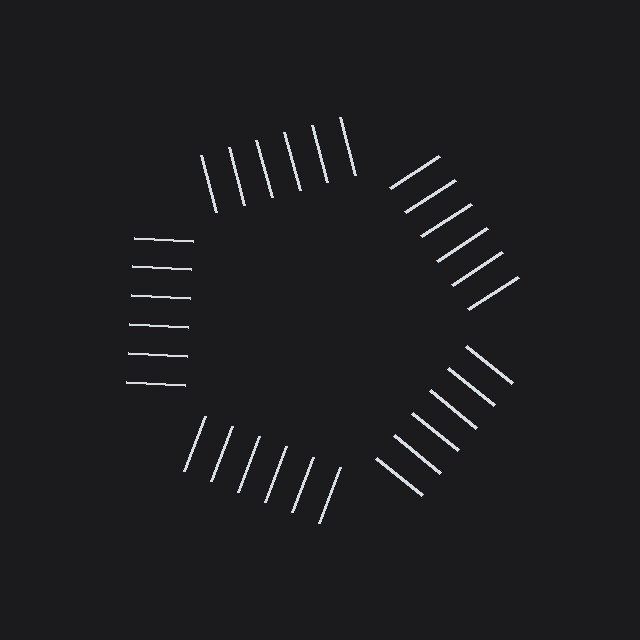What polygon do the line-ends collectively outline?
An illusory pentagon — the line segments terminate on its edges but no continuous stroke is drawn.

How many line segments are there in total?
30 — 6 along each of the 5 edges.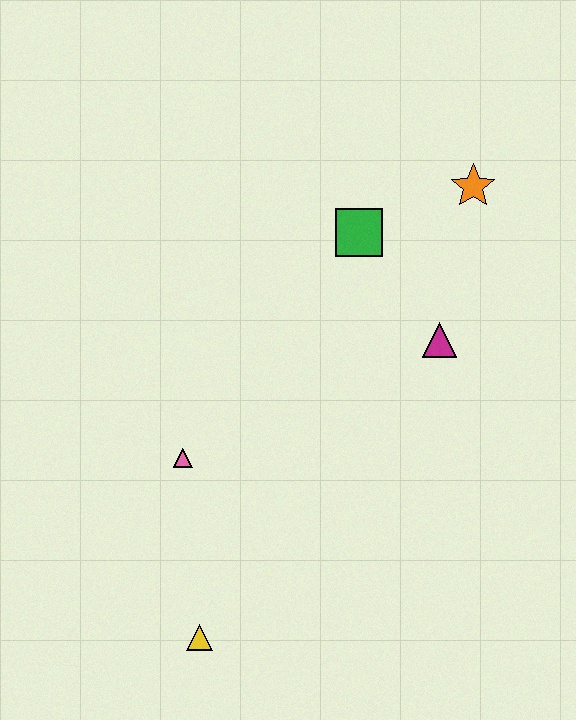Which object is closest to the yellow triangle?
The pink triangle is closest to the yellow triangle.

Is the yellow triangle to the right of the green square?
No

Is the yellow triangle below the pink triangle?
Yes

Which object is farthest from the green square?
The yellow triangle is farthest from the green square.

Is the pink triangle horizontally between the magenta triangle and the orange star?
No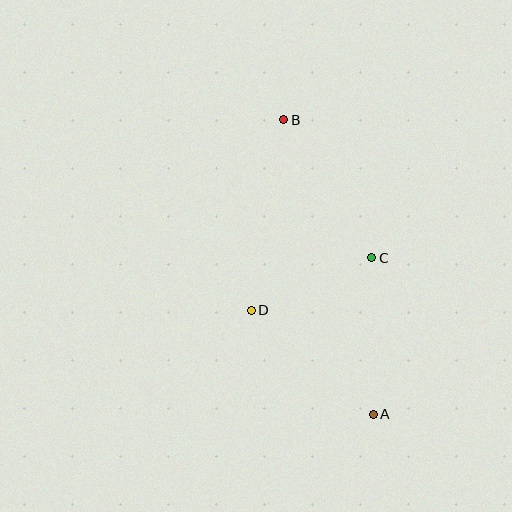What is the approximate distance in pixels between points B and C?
The distance between B and C is approximately 164 pixels.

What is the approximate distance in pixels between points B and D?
The distance between B and D is approximately 194 pixels.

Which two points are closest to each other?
Points C and D are closest to each other.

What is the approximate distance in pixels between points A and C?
The distance between A and C is approximately 157 pixels.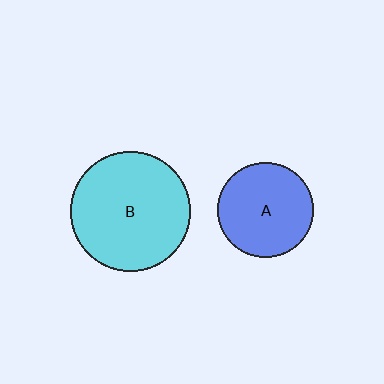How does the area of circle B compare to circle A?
Approximately 1.6 times.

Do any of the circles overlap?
No, none of the circles overlap.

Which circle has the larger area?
Circle B (cyan).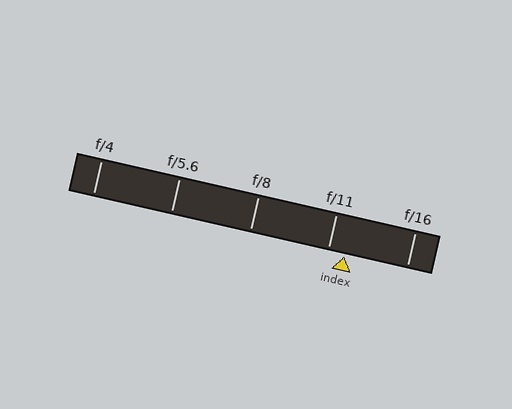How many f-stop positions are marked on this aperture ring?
There are 5 f-stop positions marked.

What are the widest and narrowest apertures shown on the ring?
The widest aperture shown is f/4 and the narrowest is f/16.